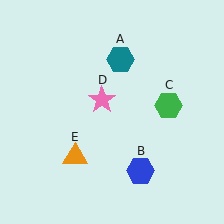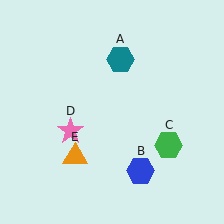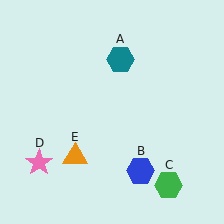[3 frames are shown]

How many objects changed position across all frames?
2 objects changed position: green hexagon (object C), pink star (object D).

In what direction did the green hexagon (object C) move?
The green hexagon (object C) moved down.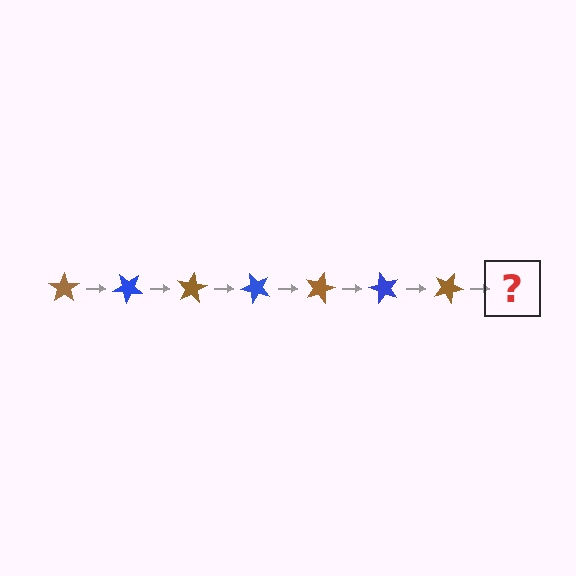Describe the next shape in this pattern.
It should be a blue star, rotated 280 degrees from the start.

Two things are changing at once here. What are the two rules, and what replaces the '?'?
The two rules are that it rotates 40 degrees each step and the color cycles through brown and blue. The '?' should be a blue star, rotated 280 degrees from the start.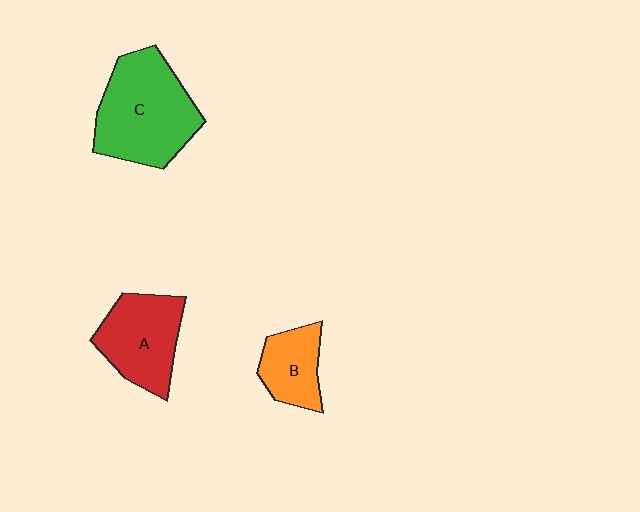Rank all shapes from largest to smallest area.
From largest to smallest: C (green), A (red), B (orange).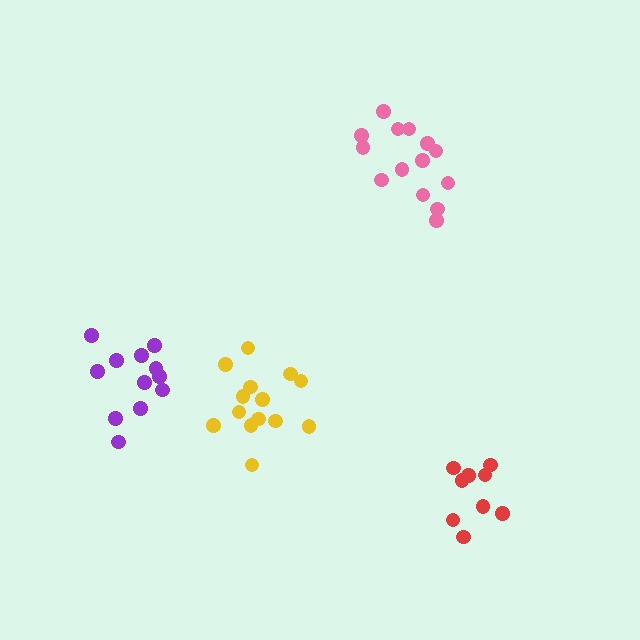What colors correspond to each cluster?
The clusters are colored: yellow, pink, red, purple.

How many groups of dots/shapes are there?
There are 4 groups.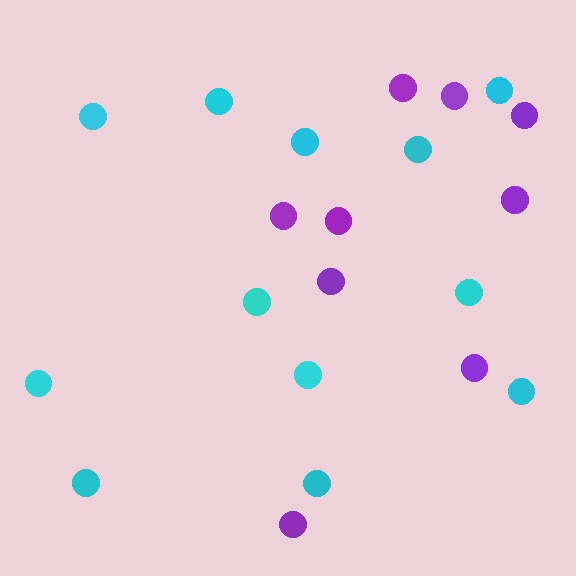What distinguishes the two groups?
There are 2 groups: one group of purple circles (9) and one group of cyan circles (12).